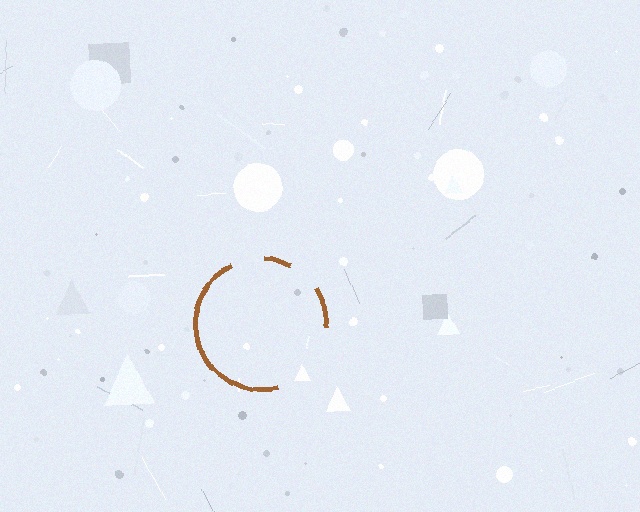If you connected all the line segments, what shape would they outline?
They would outline a circle.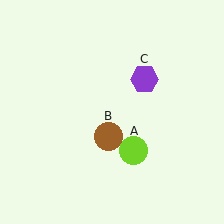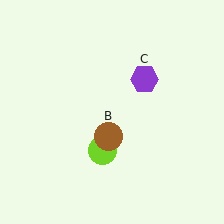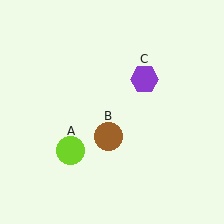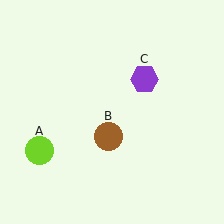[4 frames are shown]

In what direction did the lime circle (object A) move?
The lime circle (object A) moved left.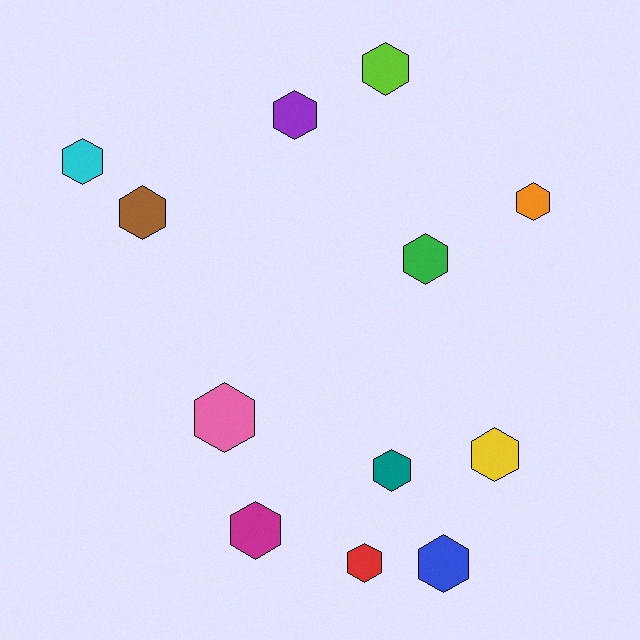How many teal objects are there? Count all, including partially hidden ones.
There is 1 teal object.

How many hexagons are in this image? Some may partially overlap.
There are 12 hexagons.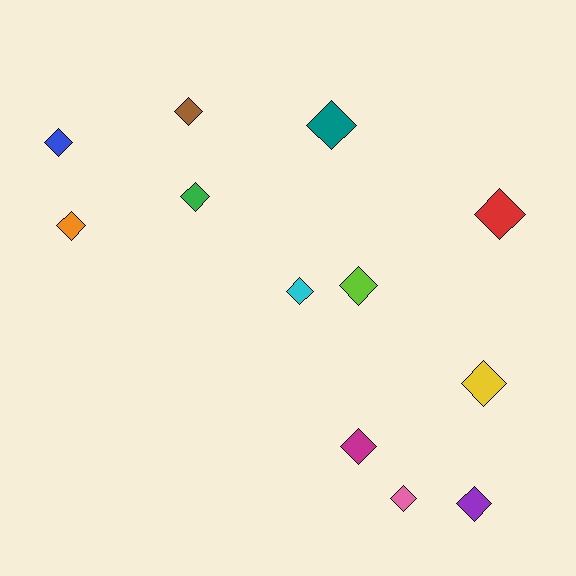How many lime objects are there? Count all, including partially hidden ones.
There is 1 lime object.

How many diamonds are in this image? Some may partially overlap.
There are 12 diamonds.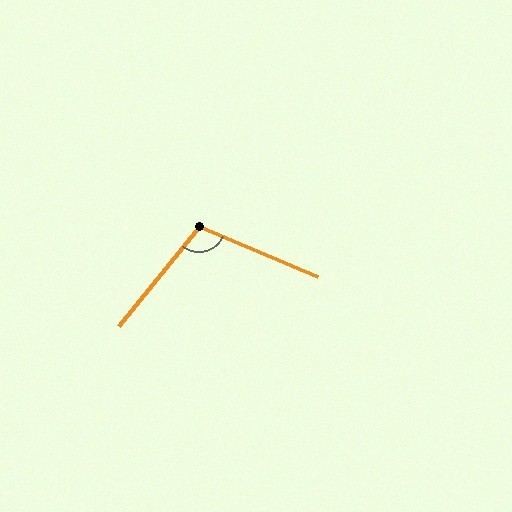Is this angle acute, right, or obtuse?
It is obtuse.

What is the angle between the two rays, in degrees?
Approximately 106 degrees.